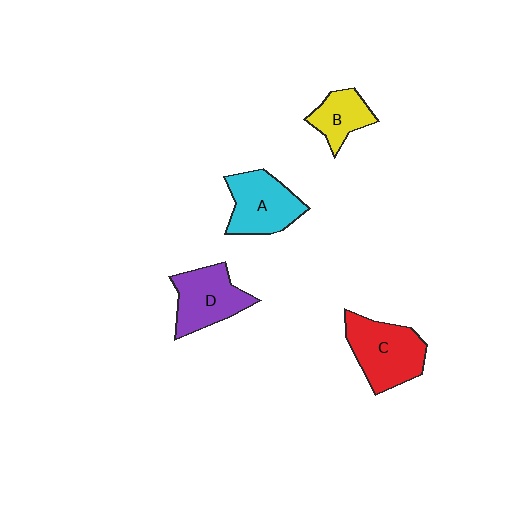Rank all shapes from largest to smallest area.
From largest to smallest: C (red), A (cyan), D (purple), B (yellow).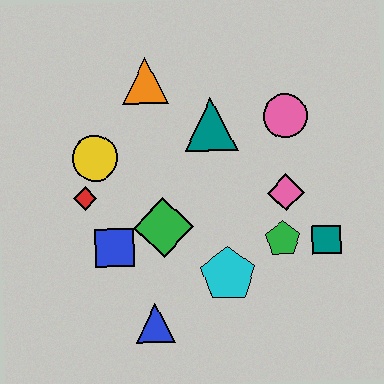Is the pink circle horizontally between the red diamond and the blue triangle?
No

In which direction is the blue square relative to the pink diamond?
The blue square is to the left of the pink diamond.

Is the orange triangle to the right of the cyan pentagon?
No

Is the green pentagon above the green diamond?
No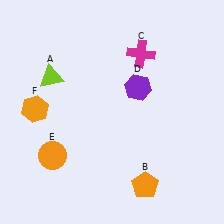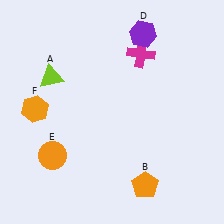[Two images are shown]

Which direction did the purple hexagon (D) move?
The purple hexagon (D) moved up.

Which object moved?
The purple hexagon (D) moved up.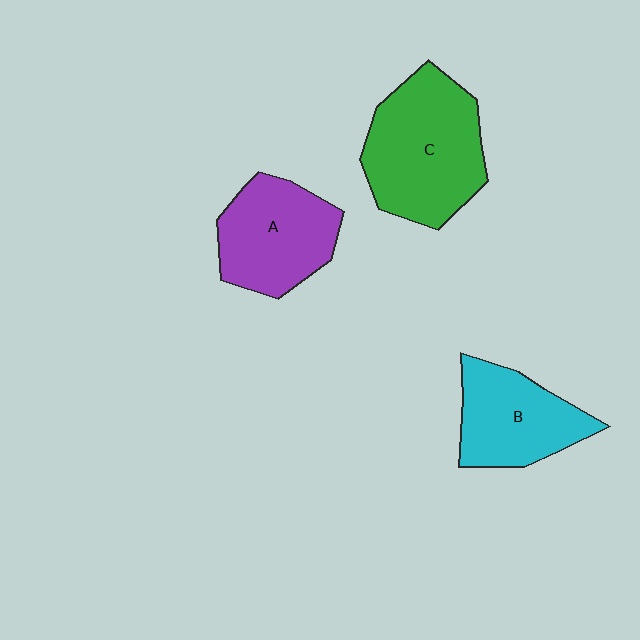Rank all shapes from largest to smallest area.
From largest to smallest: C (green), A (purple), B (cyan).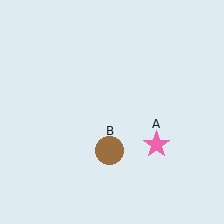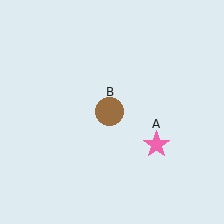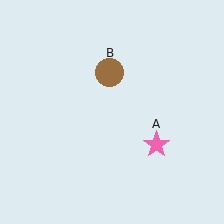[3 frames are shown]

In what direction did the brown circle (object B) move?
The brown circle (object B) moved up.